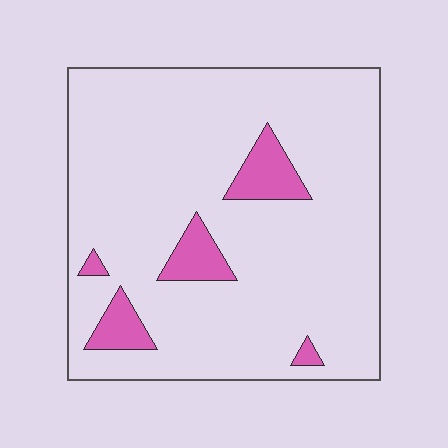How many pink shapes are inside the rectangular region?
5.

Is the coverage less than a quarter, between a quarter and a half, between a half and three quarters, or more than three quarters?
Less than a quarter.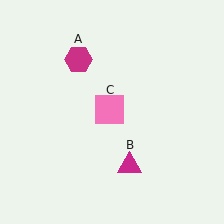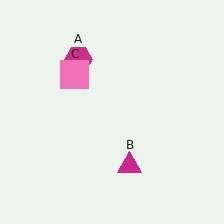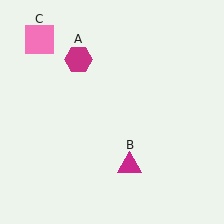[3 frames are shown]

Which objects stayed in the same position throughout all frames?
Magenta hexagon (object A) and magenta triangle (object B) remained stationary.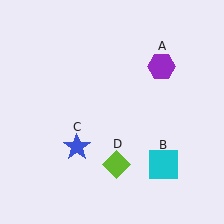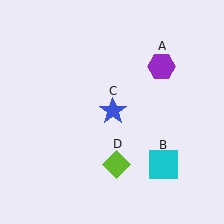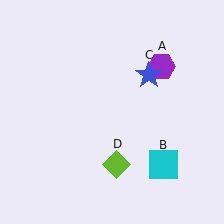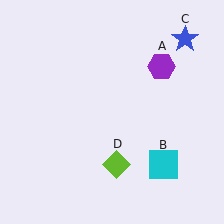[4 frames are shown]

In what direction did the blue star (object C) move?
The blue star (object C) moved up and to the right.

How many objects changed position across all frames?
1 object changed position: blue star (object C).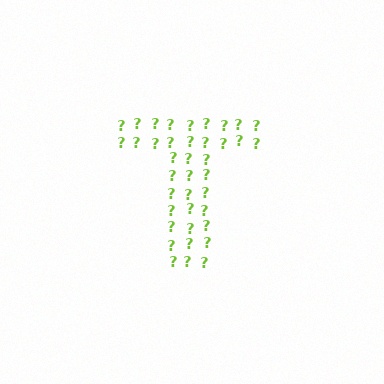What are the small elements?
The small elements are question marks.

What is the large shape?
The large shape is the letter T.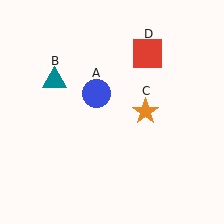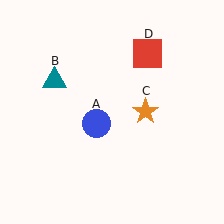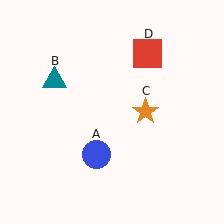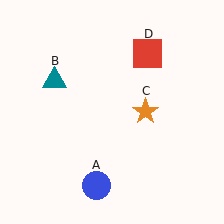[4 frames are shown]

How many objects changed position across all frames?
1 object changed position: blue circle (object A).